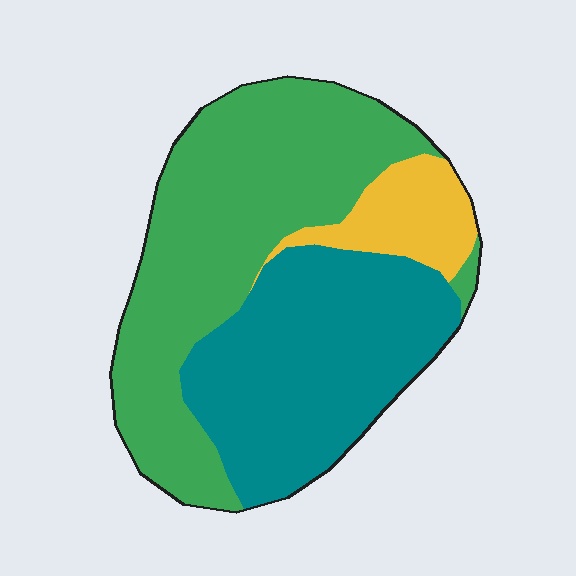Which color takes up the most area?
Green, at roughly 50%.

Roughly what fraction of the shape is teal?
Teal covers around 40% of the shape.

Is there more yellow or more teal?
Teal.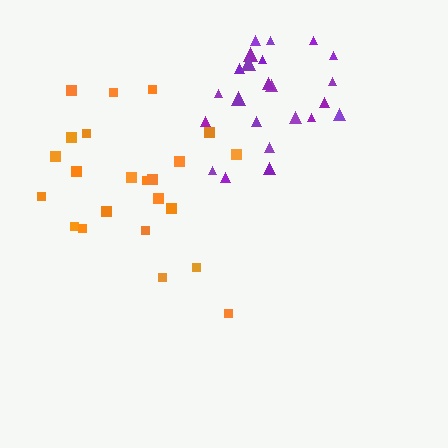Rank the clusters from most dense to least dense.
purple, orange.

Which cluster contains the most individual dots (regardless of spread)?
Orange (23).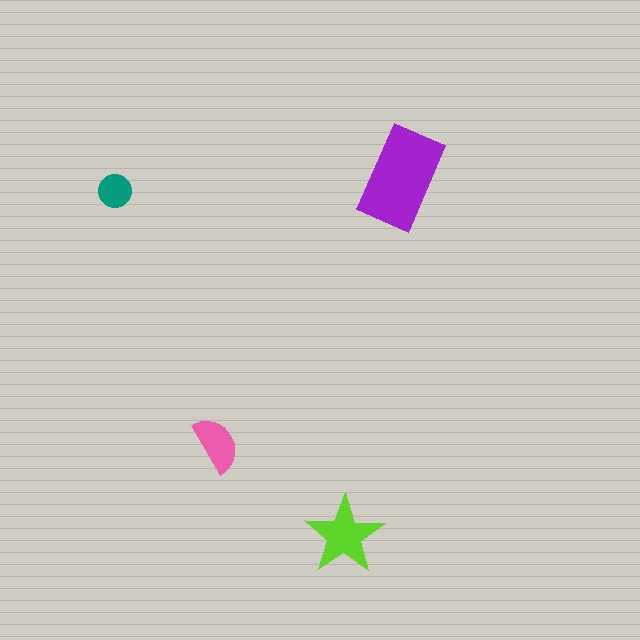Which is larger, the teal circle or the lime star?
The lime star.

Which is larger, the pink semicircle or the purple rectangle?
The purple rectangle.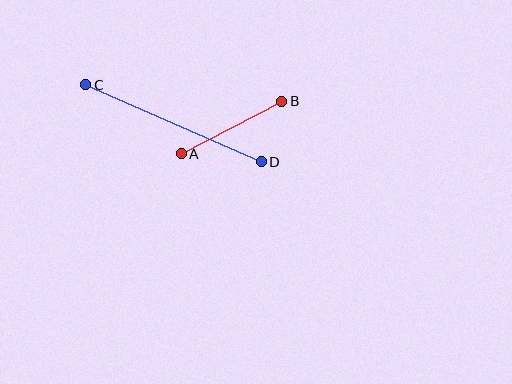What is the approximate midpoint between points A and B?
The midpoint is at approximately (231, 128) pixels.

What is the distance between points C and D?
The distance is approximately 192 pixels.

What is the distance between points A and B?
The distance is approximately 114 pixels.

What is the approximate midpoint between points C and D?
The midpoint is at approximately (173, 123) pixels.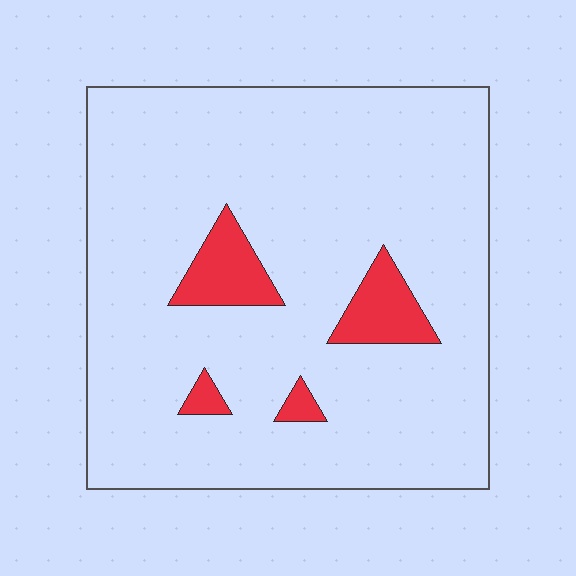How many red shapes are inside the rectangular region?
4.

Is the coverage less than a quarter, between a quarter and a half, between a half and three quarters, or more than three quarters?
Less than a quarter.